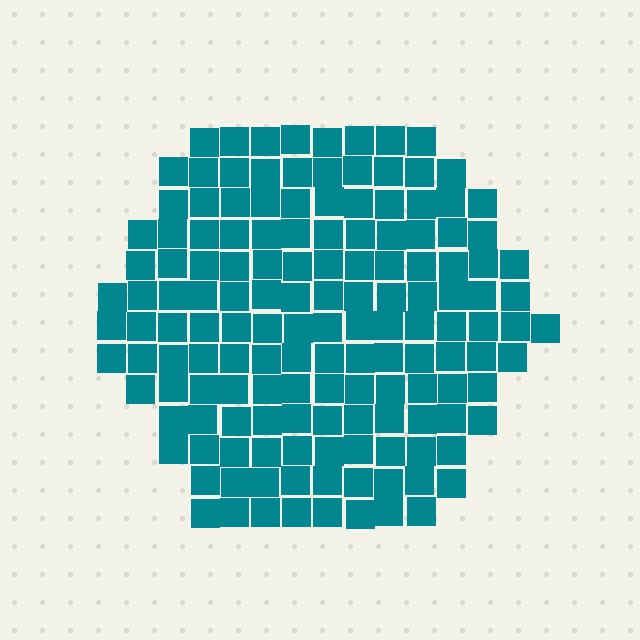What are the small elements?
The small elements are squares.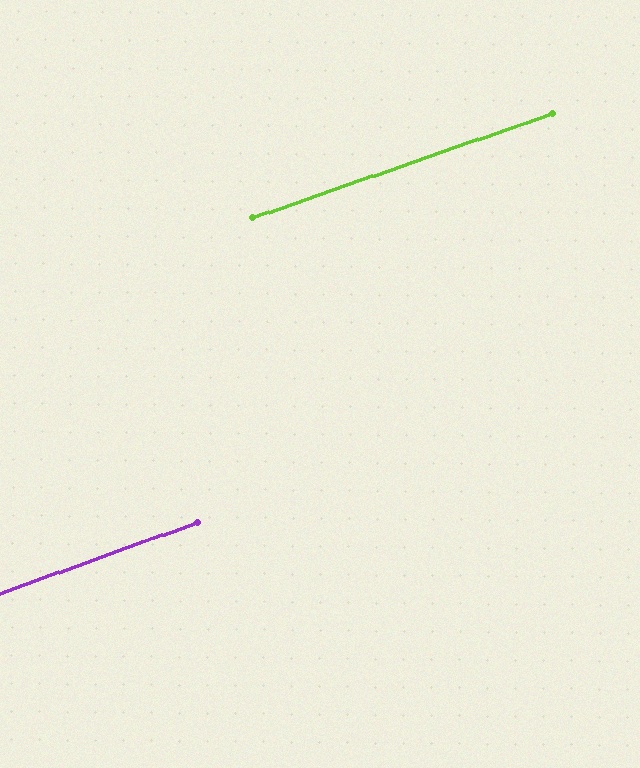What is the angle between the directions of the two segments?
Approximately 1 degree.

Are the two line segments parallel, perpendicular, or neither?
Parallel — their directions differ by only 0.6°.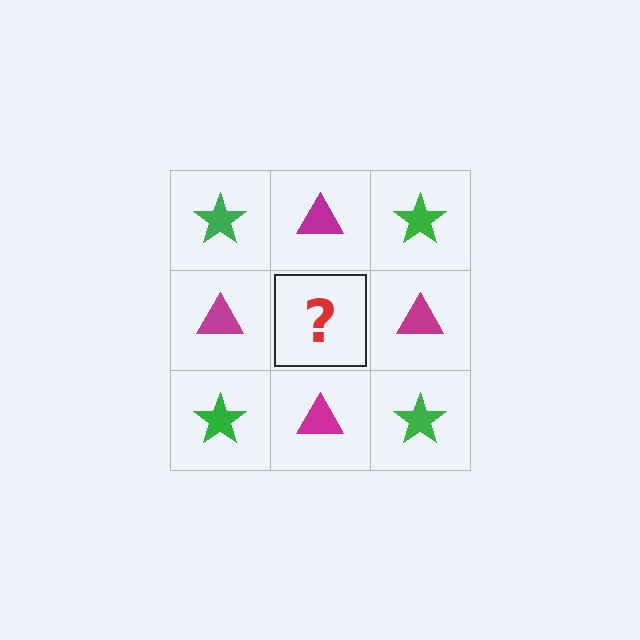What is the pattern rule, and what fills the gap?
The rule is that it alternates green star and magenta triangle in a checkerboard pattern. The gap should be filled with a green star.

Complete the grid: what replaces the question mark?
The question mark should be replaced with a green star.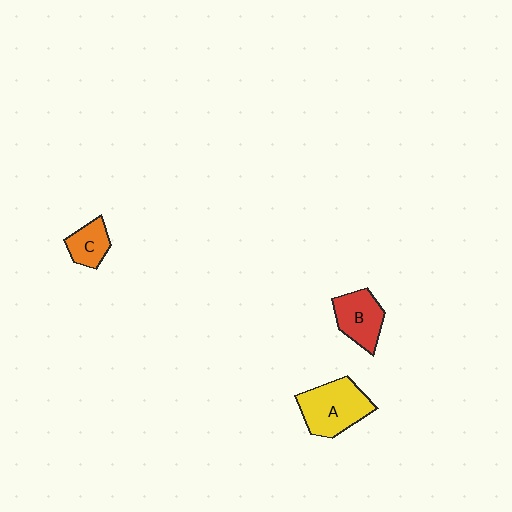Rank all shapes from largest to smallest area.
From largest to smallest: A (yellow), B (red), C (orange).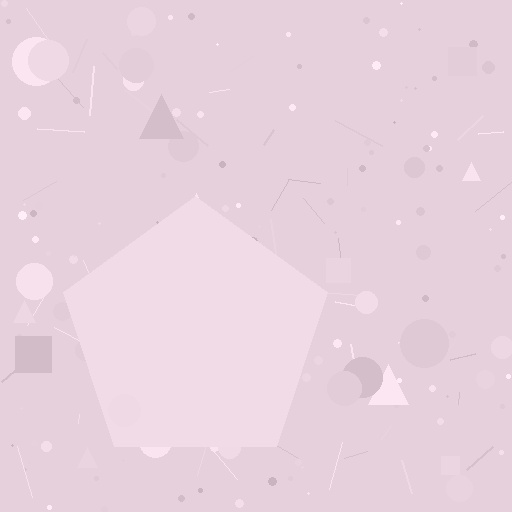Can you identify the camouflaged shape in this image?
The camouflaged shape is a pentagon.